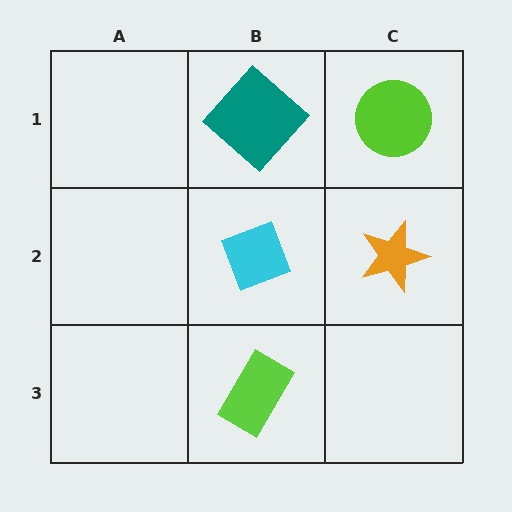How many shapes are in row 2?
2 shapes.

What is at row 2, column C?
An orange star.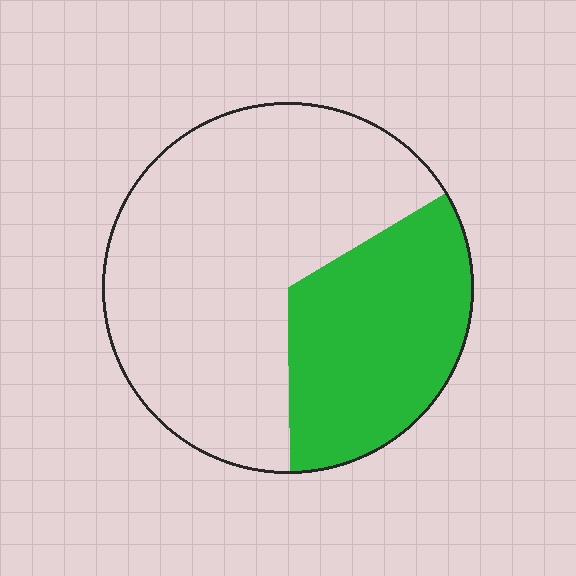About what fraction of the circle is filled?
About one third (1/3).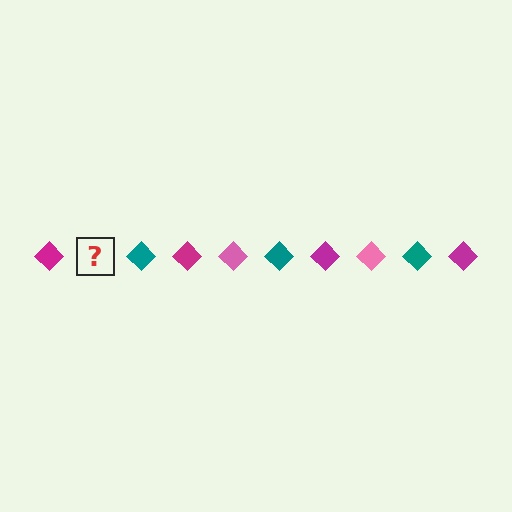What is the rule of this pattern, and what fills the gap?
The rule is that the pattern cycles through magenta, pink, teal diamonds. The gap should be filled with a pink diamond.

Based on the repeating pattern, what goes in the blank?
The blank should be a pink diamond.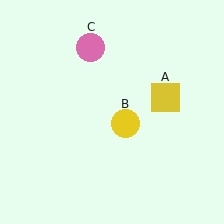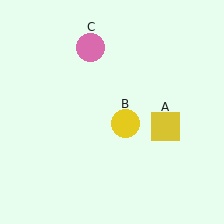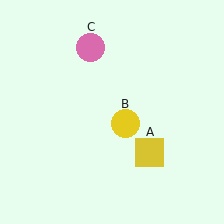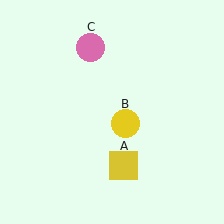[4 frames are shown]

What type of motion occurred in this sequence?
The yellow square (object A) rotated clockwise around the center of the scene.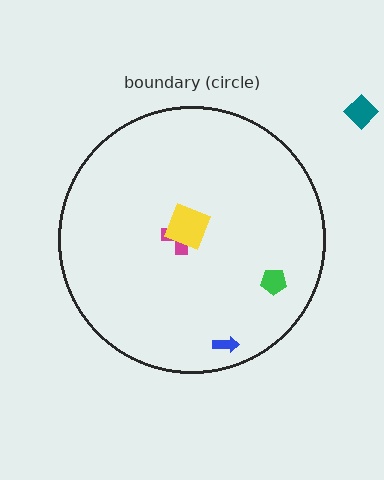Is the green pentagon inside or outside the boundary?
Inside.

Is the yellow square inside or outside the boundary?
Inside.